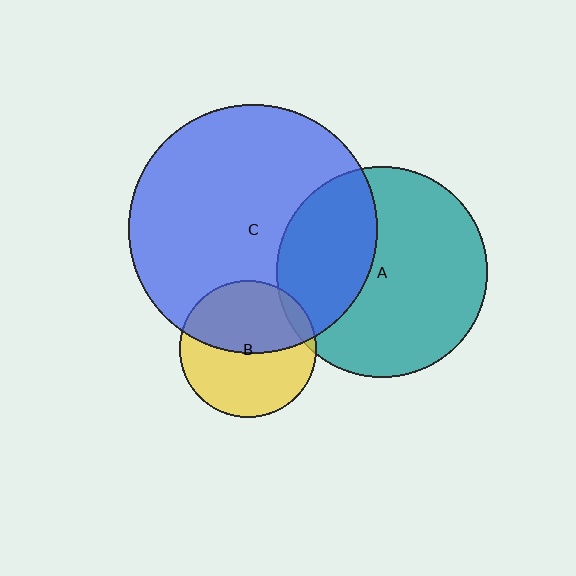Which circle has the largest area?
Circle C (blue).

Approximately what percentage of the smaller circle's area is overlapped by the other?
Approximately 50%.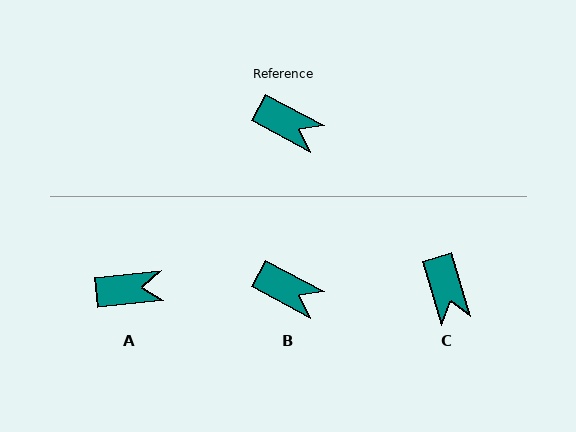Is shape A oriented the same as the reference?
No, it is off by about 34 degrees.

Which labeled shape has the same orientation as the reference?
B.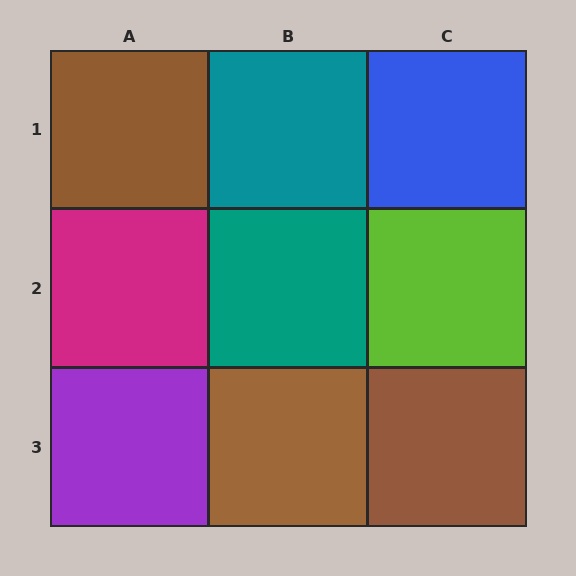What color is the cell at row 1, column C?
Blue.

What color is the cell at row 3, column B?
Brown.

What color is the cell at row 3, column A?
Purple.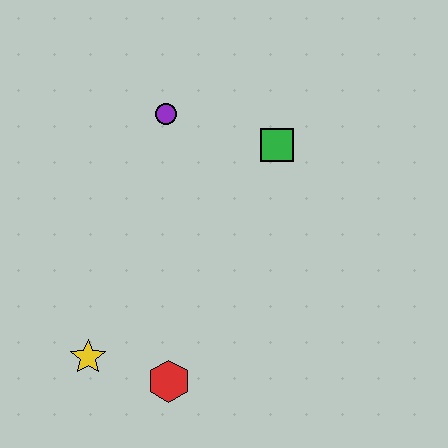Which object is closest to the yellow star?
The red hexagon is closest to the yellow star.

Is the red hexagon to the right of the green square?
No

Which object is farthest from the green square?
The yellow star is farthest from the green square.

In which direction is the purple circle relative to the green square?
The purple circle is to the left of the green square.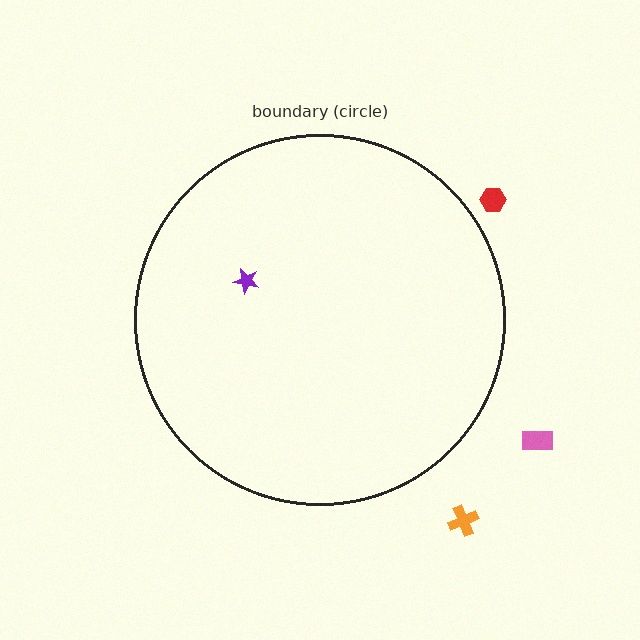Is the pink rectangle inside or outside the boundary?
Outside.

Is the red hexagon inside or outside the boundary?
Outside.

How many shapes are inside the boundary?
1 inside, 3 outside.